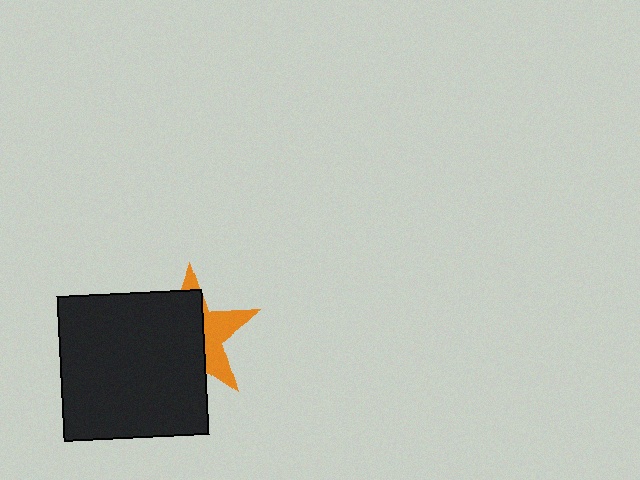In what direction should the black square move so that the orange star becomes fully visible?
The black square should move left. That is the shortest direction to clear the overlap and leave the orange star fully visible.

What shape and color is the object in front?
The object in front is a black square.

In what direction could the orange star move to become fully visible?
The orange star could move right. That would shift it out from behind the black square entirely.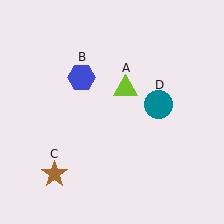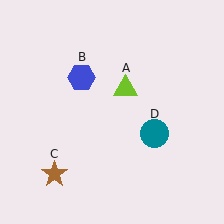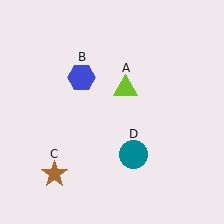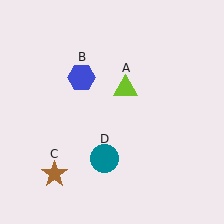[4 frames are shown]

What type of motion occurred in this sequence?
The teal circle (object D) rotated clockwise around the center of the scene.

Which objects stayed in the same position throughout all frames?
Lime triangle (object A) and blue hexagon (object B) and brown star (object C) remained stationary.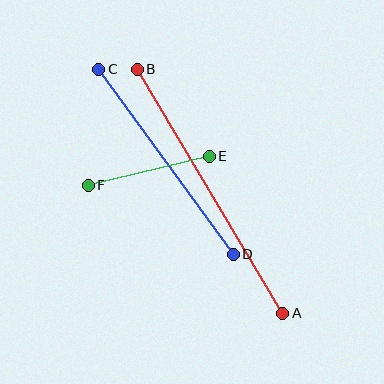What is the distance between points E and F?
The distance is approximately 124 pixels.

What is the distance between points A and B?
The distance is approximately 284 pixels.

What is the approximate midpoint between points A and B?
The midpoint is at approximately (210, 191) pixels.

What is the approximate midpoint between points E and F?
The midpoint is at approximately (149, 171) pixels.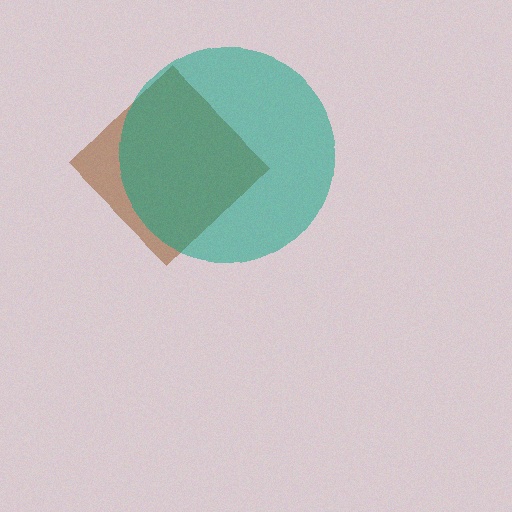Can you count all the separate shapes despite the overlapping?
Yes, there are 2 separate shapes.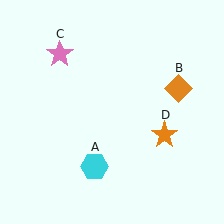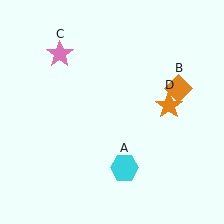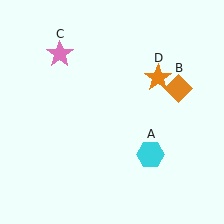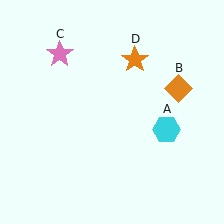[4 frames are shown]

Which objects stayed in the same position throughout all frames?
Orange diamond (object B) and pink star (object C) remained stationary.